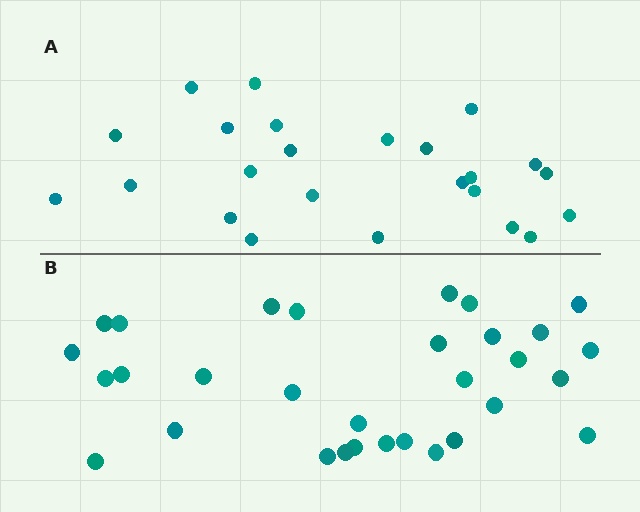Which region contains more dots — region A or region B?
Region B (the bottom region) has more dots.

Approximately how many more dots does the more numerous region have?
Region B has roughly 8 or so more dots than region A.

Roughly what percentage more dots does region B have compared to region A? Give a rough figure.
About 30% more.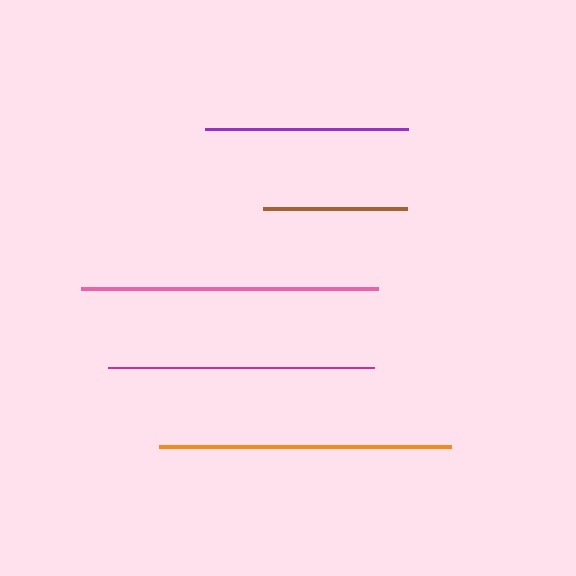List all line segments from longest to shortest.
From longest to shortest: pink, orange, magenta, purple, brown.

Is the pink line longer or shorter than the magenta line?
The pink line is longer than the magenta line.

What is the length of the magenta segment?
The magenta segment is approximately 266 pixels long.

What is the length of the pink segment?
The pink segment is approximately 297 pixels long.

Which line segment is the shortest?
The brown line is the shortest at approximately 144 pixels.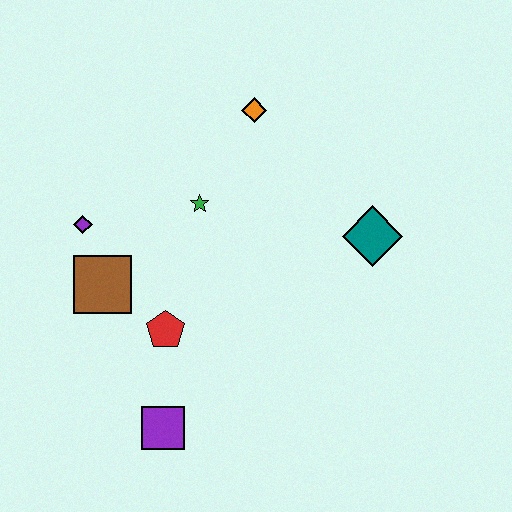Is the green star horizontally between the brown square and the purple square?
No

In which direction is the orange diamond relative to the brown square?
The orange diamond is above the brown square.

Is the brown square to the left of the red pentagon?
Yes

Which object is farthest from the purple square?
The orange diamond is farthest from the purple square.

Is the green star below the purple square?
No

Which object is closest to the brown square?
The purple diamond is closest to the brown square.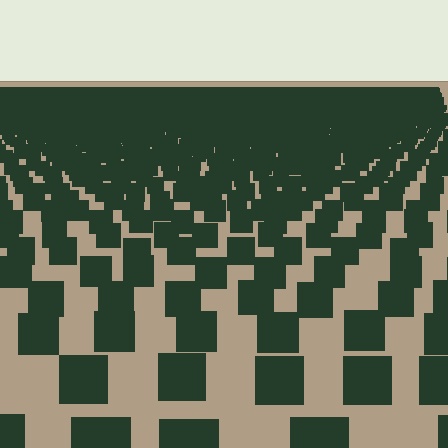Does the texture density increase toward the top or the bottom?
Density increases toward the top.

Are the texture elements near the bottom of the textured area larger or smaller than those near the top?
Larger. Near the bottom, elements are closer to the viewer and appear at a bigger on-screen size.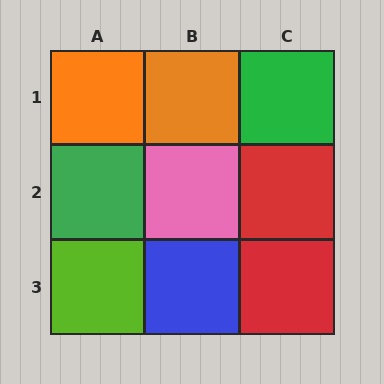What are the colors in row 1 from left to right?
Orange, orange, green.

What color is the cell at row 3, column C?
Red.